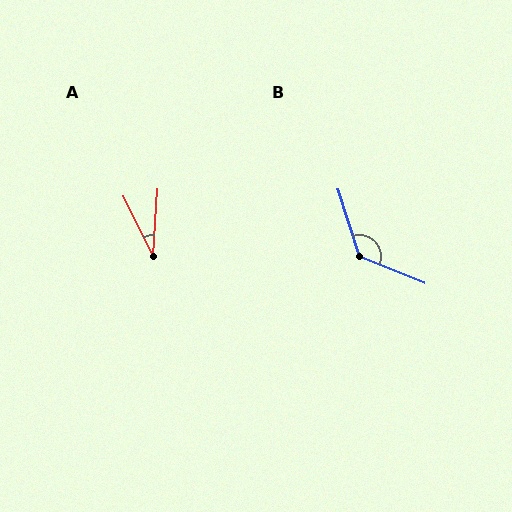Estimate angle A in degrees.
Approximately 30 degrees.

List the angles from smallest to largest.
A (30°), B (130°).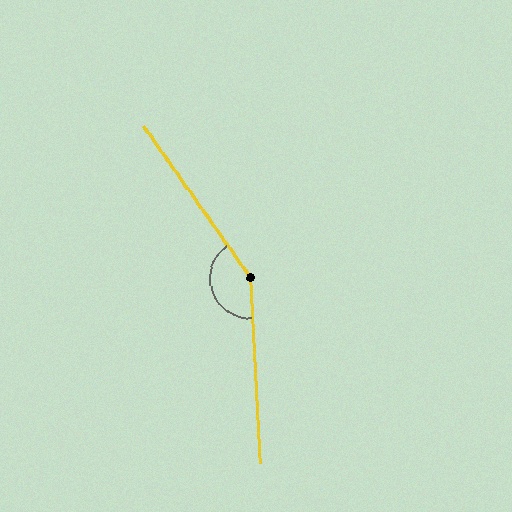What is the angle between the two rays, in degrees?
Approximately 148 degrees.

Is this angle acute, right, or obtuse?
It is obtuse.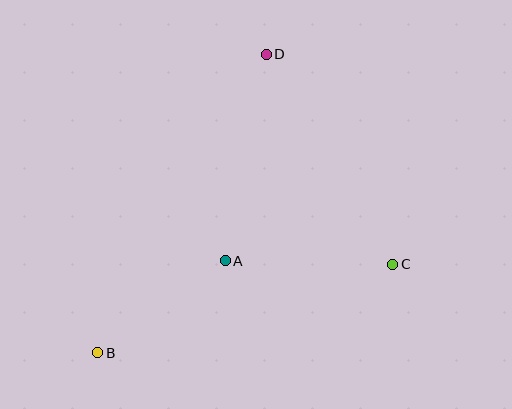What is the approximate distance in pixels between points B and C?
The distance between B and C is approximately 308 pixels.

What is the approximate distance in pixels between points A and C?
The distance between A and C is approximately 168 pixels.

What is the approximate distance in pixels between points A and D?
The distance between A and D is approximately 211 pixels.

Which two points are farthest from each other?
Points B and D are farthest from each other.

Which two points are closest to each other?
Points A and B are closest to each other.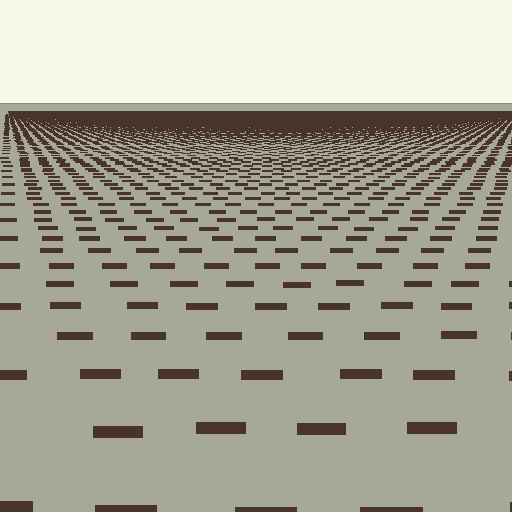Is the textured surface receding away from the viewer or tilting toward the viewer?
The surface is receding away from the viewer. Texture elements get smaller and denser toward the top.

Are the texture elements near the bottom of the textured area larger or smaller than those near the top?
Larger. Near the bottom, elements are closer to the viewer and appear at a bigger on-screen size.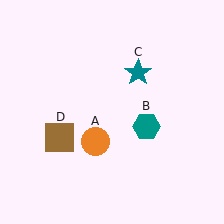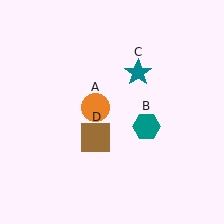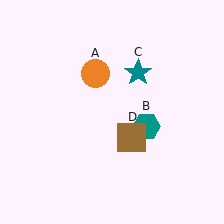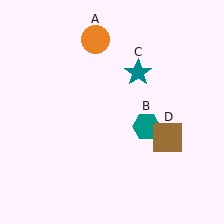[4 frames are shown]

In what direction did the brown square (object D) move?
The brown square (object D) moved right.